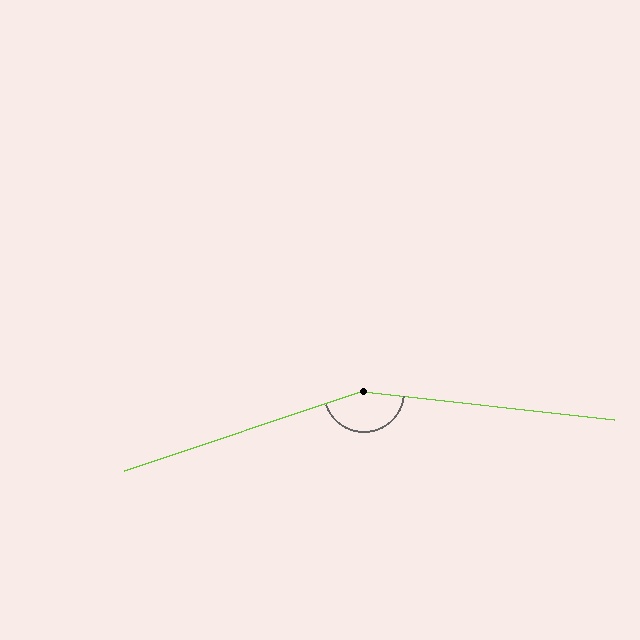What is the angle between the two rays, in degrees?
Approximately 155 degrees.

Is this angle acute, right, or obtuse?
It is obtuse.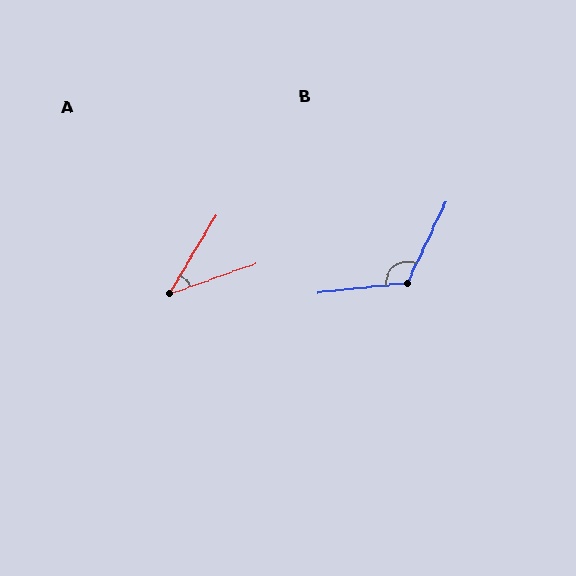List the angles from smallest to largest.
A (39°), B (121°).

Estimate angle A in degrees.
Approximately 39 degrees.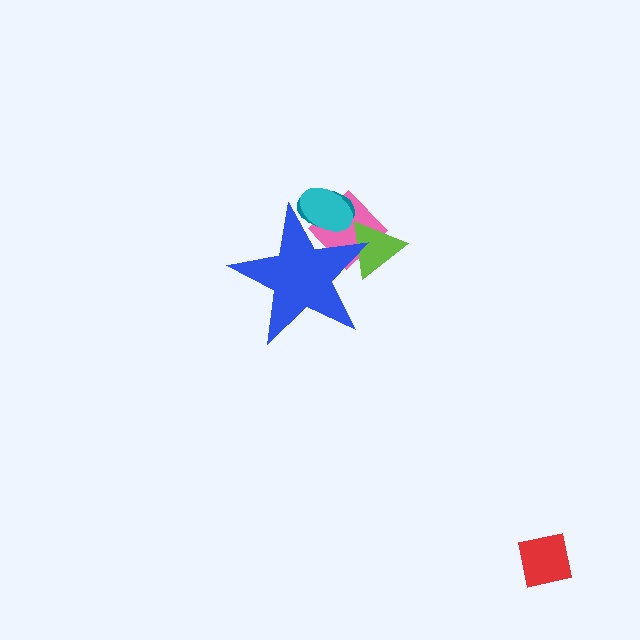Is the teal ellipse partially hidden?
Yes, the teal ellipse is partially hidden behind the blue star.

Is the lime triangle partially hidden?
Yes, the lime triangle is partially hidden behind the blue star.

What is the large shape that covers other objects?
A blue star.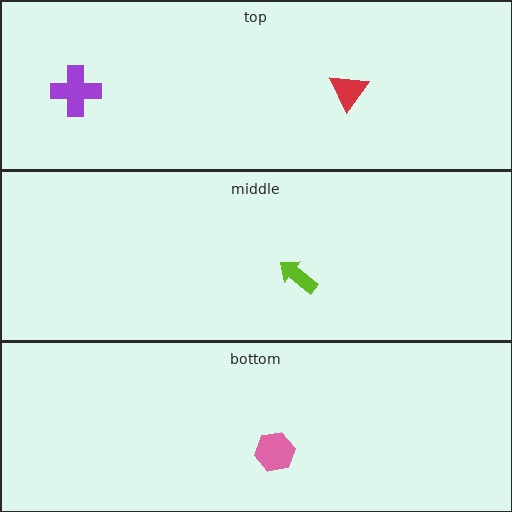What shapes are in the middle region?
The lime arrow.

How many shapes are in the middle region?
1.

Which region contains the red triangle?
The top region.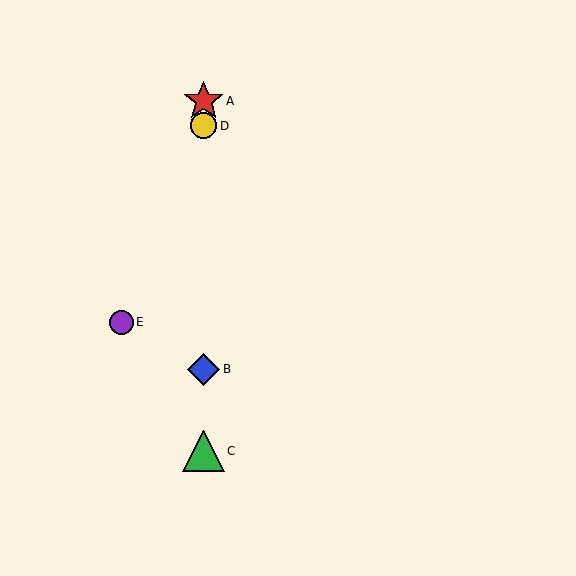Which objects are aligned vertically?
Objects A, B, C, D are aligned vertically.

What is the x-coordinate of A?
Object A is at x≈204.